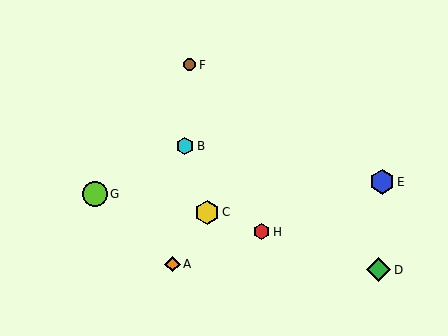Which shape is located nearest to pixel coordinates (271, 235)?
The red hexagon (labeled H) at (262, 232) is nearest to that location.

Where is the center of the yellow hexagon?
The center of the yellow hexagon is at (207, 212).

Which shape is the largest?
The lime circle (labeled G) is the largest.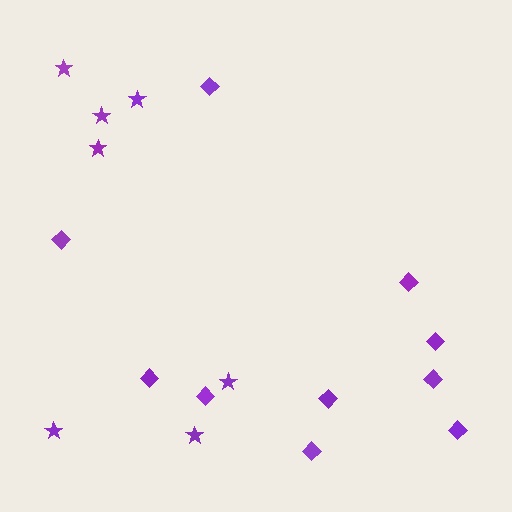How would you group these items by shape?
There are 2 groups: one group of diamonds (10) and one group of stars (7).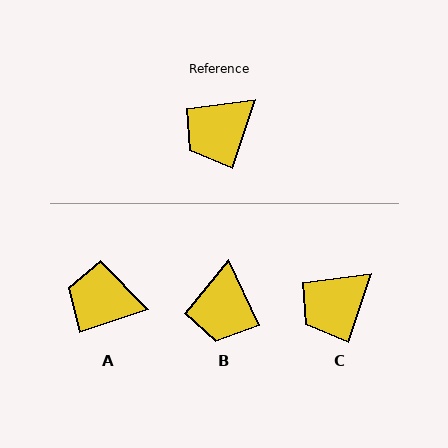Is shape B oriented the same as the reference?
No, it is off by about 44 degrees.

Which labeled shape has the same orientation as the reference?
C.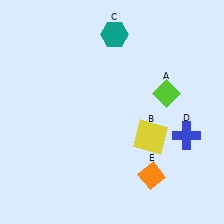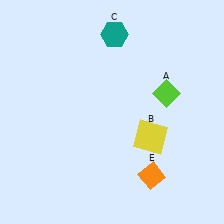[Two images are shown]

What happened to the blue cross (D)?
The blue cross (D) was removed in Image 2. It was in the bottom-right area of Image 1.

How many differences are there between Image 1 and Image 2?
There is 1 difference between the two images.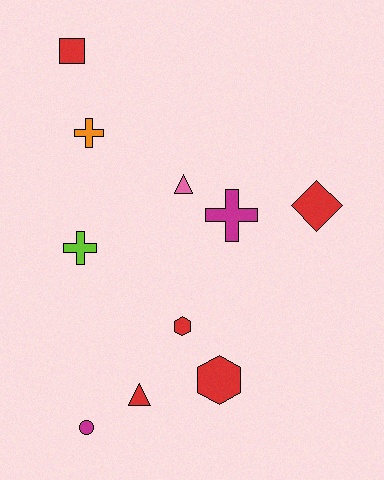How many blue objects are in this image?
There are no blue objects.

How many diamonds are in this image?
There is 1 diamond.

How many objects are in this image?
There are 10 objects.